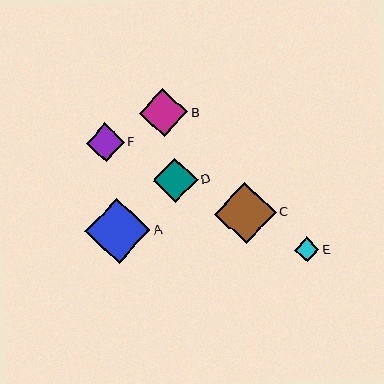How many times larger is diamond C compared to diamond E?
Diamond C is approximately 2.5 times the size of diamond E.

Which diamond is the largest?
Diamond A is the largest with a size of approximately 66 pixels.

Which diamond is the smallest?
Diamond E is the smallest with a size of approximately 24 pixels.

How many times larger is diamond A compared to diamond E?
Diamond A is approximately 2.7 times the size of diamond E.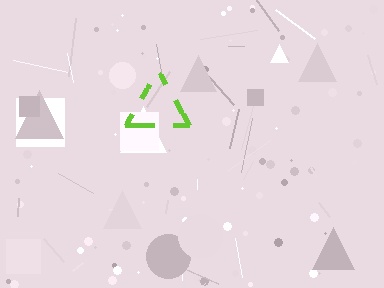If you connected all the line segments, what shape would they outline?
They would outline a triangle.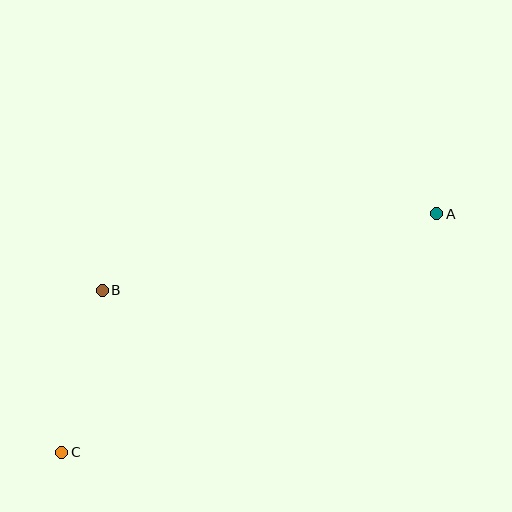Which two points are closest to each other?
Points B and C are closest to each other.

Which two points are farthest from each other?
Points A and C are farthest from each other.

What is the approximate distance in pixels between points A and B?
The distance between A and B is approximately 343 pixels.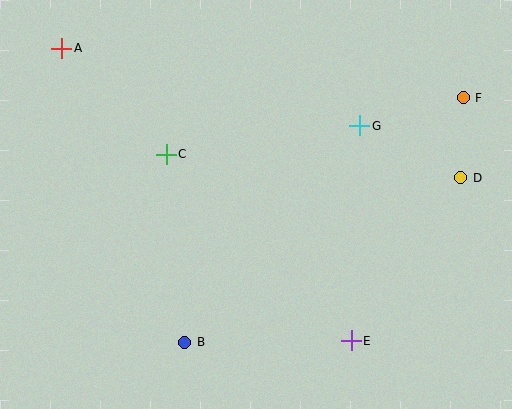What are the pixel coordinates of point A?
Point A is at (62, 48).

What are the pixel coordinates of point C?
Point C is at (166, 154).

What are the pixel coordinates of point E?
Point E is at (351, 341).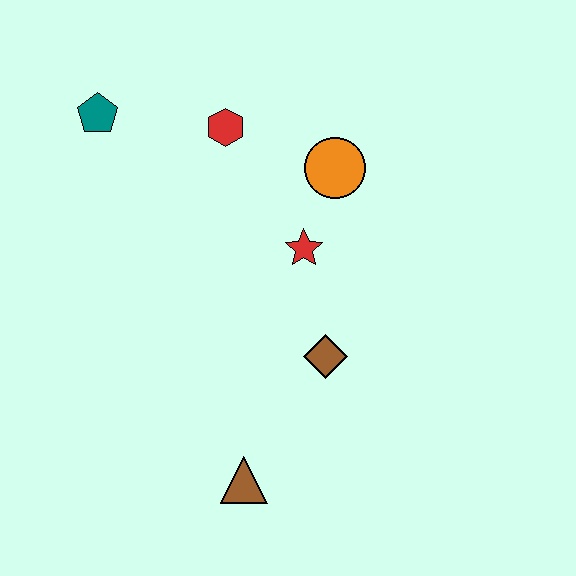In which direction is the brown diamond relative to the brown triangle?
The brown diamond is above the brown triangle.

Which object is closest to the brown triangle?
The brown diamond is closest to the brown triangle.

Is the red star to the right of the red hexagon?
Yes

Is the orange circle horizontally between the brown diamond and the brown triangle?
No